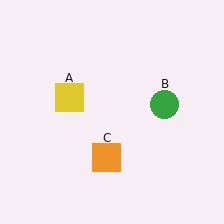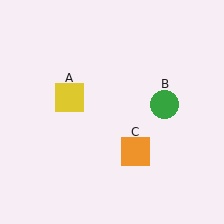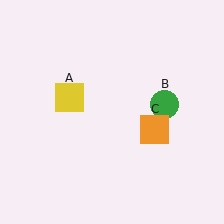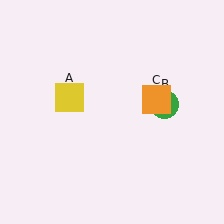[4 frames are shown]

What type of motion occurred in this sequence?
The orange square (object C) rotated counterclockwise around the center of the scene.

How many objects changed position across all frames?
1 object changed position: orange square (object C).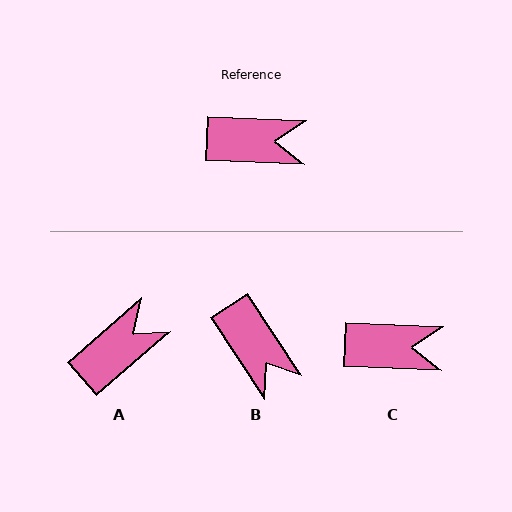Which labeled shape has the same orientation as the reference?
C.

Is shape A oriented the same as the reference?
No, it is off by about 44 degrees.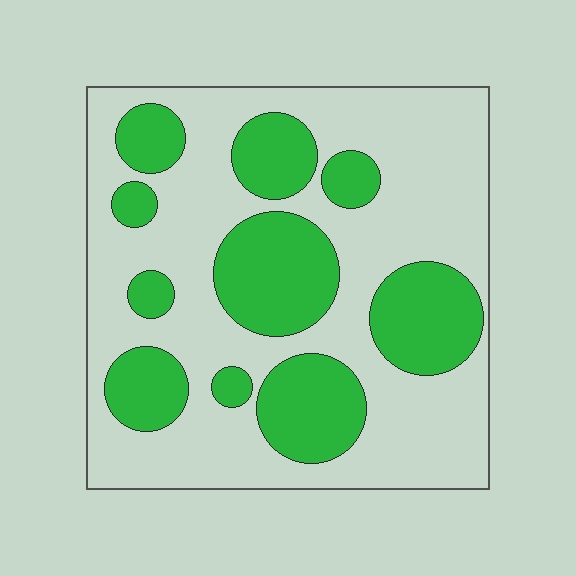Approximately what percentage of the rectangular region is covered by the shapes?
Approximately 35%.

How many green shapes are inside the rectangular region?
10.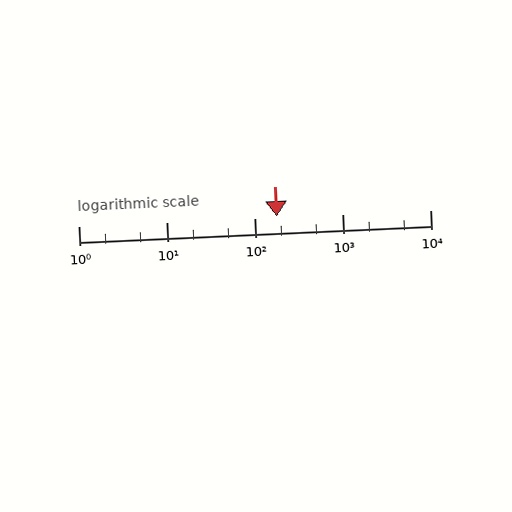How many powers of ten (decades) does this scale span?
The scale spans 4 decades, from 1 to 10000.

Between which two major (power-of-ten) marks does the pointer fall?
The pointer is between 100 and 1000.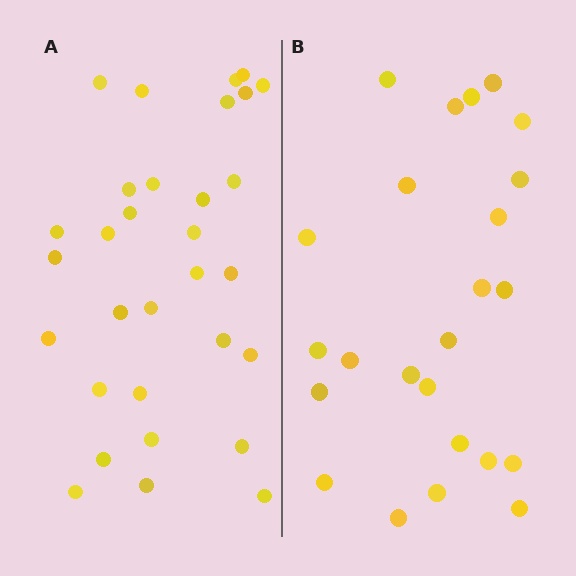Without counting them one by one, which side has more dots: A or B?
Region A (the left region) has more dots.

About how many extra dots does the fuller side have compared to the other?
Region A has roughly 8 or so more dots than region B.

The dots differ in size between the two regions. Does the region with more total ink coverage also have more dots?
No. Region B has more total ink coverage because its dots are larger, but region A actually contains more individual dots. Total area can be misleading — the number of items is what matters here.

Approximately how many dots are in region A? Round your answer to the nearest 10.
About 30 dots. (The exact count is 31, which rounds to 30.)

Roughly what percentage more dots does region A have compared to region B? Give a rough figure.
About 30% more.